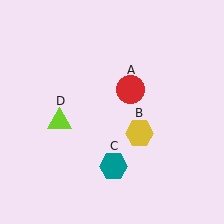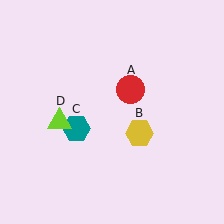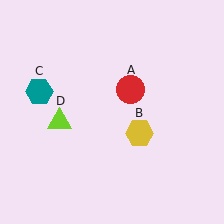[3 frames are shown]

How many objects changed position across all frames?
1 object changed position: teal hexagon (object C).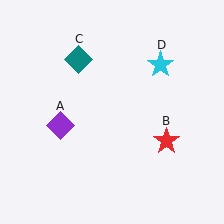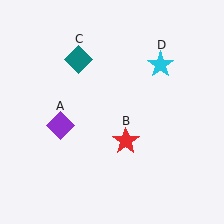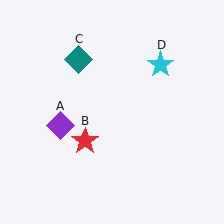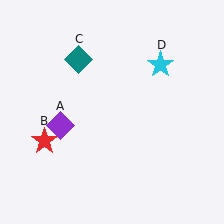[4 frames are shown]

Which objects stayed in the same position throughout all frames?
Purple diamond (object A) and teal diamond (object C) and cyan star (object D) remained stationary.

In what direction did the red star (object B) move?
The red star (object B) moved left.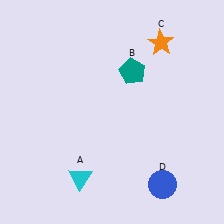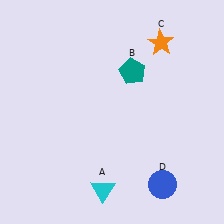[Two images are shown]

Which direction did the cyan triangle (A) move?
The cyan triangle (A) moved right.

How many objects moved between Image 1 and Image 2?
1 object moved between the two images.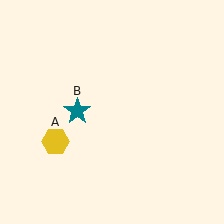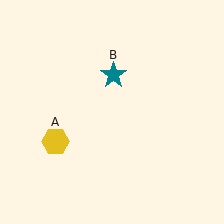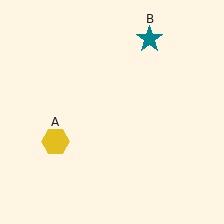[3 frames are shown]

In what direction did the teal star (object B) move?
The teal star (object B) moved up and to the right.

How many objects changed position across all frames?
1 object changed position: teal star (object B).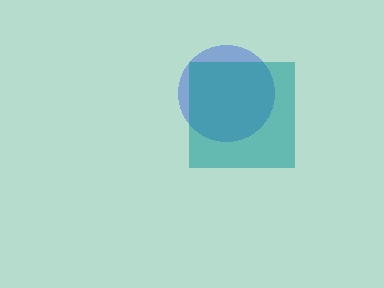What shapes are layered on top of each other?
The layered shapes are: a blue circle, a teal square.